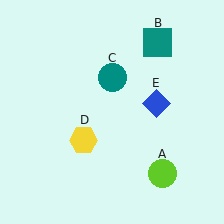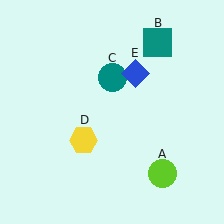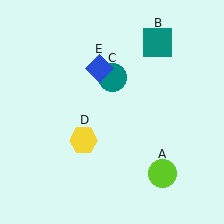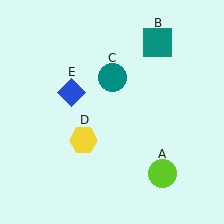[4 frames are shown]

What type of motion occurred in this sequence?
The blue diamond (object E) rotated counterclockwise around the center of the scene.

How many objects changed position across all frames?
1 object changed position: blue diamond (object E).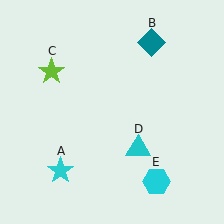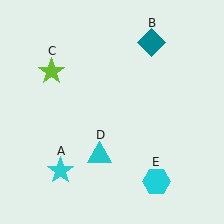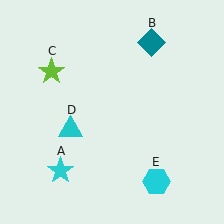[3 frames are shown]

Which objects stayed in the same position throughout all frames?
Cyan star (object A) and teal diamond (object B) and lime star (object C) and cyan hexagon (object E) remained stationary.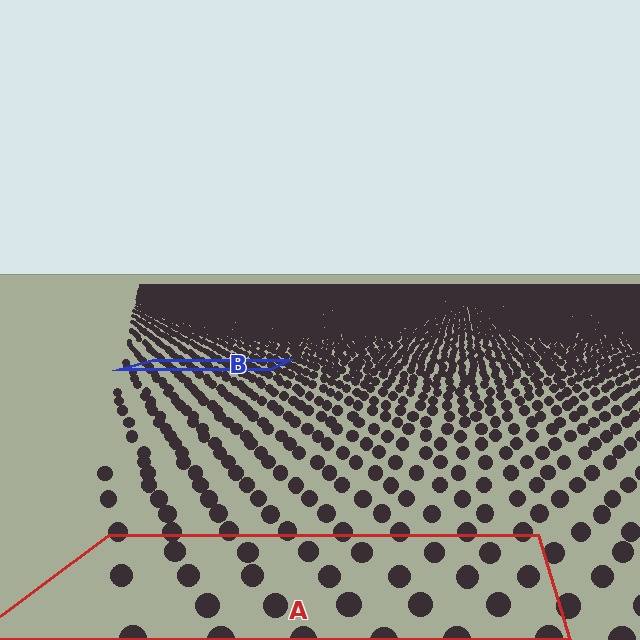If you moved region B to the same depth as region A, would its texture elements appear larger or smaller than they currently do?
They would appear larger. At a closer depth, the same texture elements are projected at a bigger on-screen size.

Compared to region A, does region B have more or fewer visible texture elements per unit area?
Region B has more texture elements per unit area — they are packed more densely because it is farther away.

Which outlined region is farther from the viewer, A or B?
Region B is farther from the viewer — the texture elements inside it appear smaller and more densely packed.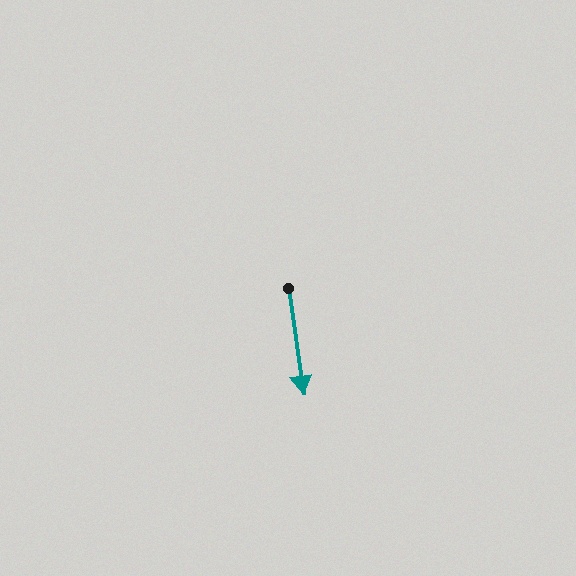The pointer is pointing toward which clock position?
Roughly 6 o'clock.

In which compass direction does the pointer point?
South.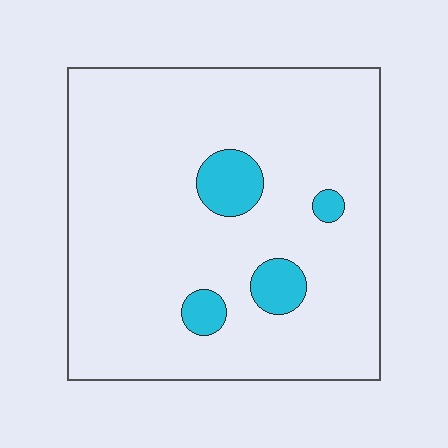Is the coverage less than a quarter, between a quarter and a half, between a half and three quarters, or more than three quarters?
Less than a quarter.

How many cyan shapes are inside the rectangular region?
4.